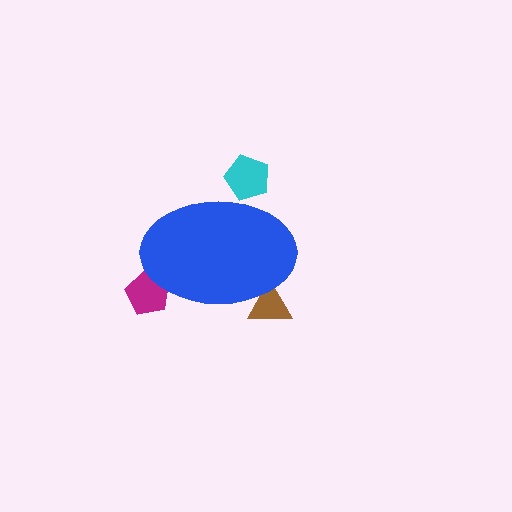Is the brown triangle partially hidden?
Yes, the brown triangle is partially hidden behind the blue ellipse.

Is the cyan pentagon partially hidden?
Yes, the cyan pentagon is partially hidden behind the blue ellipse.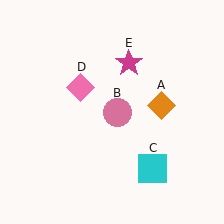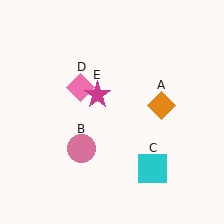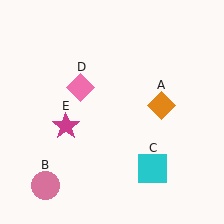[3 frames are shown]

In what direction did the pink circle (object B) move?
The pink circle (object B) moved down and to the left.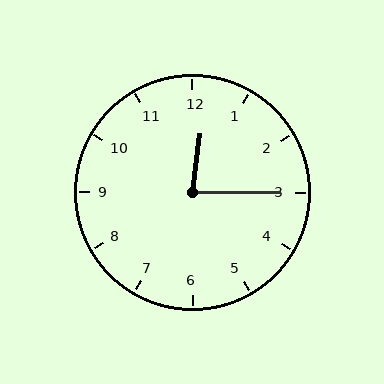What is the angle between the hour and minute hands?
Approximately 82 degrees.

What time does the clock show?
12:15.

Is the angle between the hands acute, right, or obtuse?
It is acute.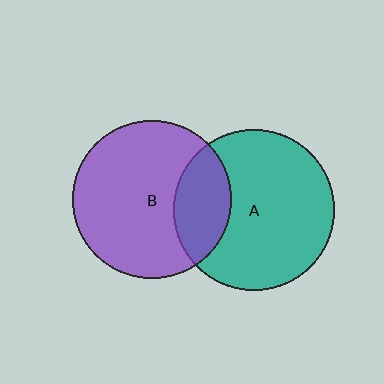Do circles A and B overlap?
Yes.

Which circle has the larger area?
Circle A (teal).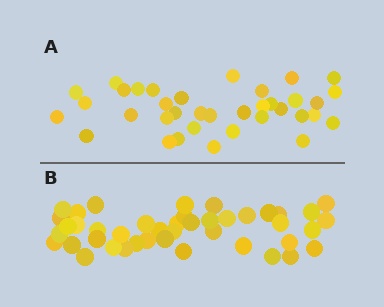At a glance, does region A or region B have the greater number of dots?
Region B (the bottom region) has more dots.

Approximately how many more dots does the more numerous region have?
Region B has roughly 8 or so more dots than region A.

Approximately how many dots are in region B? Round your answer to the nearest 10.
About 40 dots. (The exact count is 43, which rounds to 40.)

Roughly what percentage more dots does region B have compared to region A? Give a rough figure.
About 20% more.